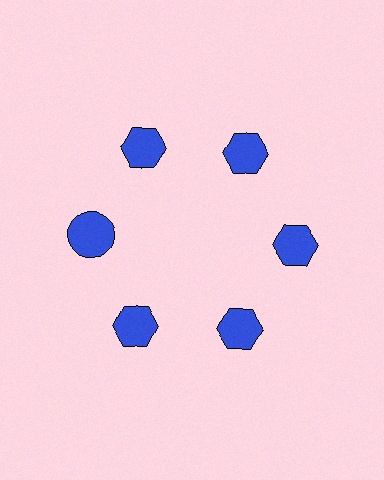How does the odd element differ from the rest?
It has a different shape: circle instead of hexagon.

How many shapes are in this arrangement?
There are 6 shapes arranged in a ring pattern.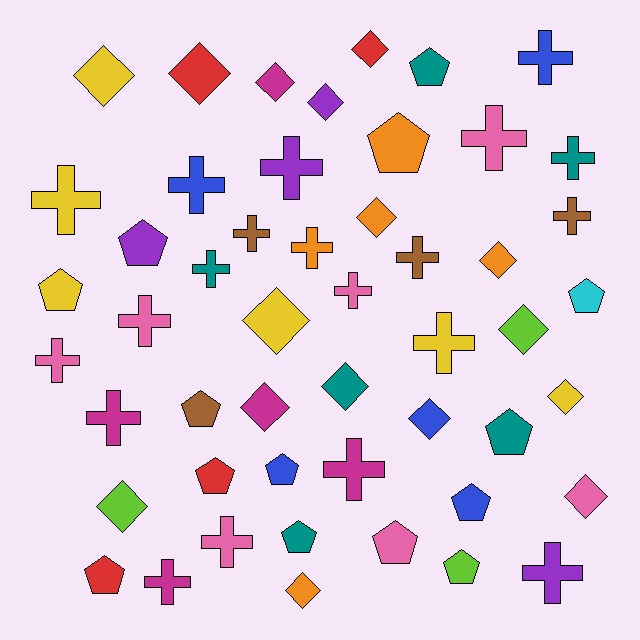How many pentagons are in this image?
There are 14 pentagons.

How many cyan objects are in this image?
There is 1 cyan object.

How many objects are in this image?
There are 50 objects.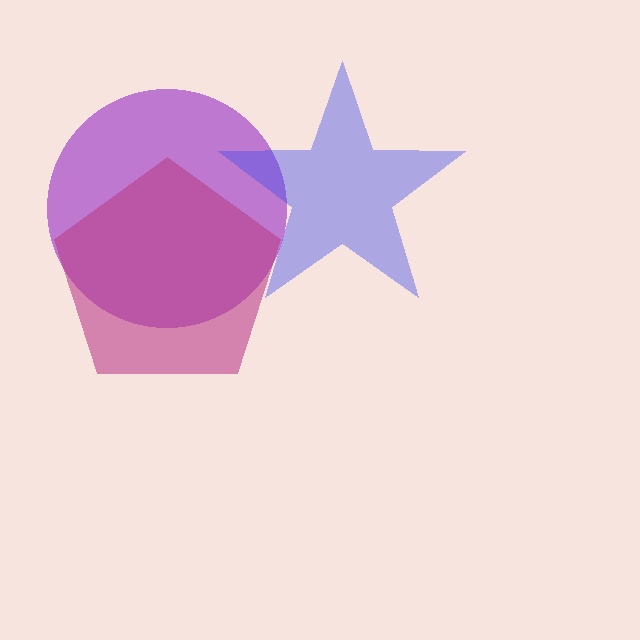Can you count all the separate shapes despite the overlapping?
Yes, there are 3 separate shapes.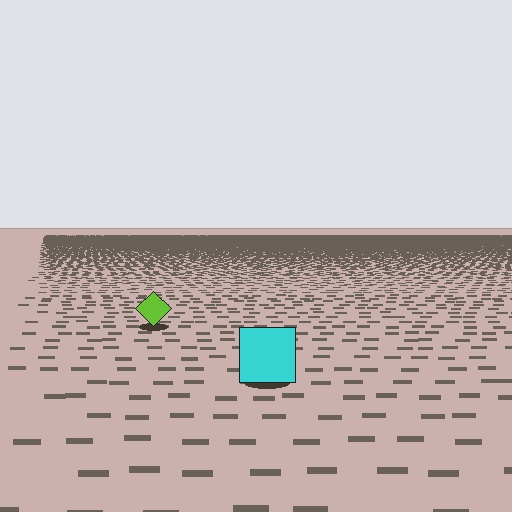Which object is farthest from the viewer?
The lime diamond is farthest from the viewer. It appears smaller and the ground texture around it is denser.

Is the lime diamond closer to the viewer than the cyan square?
No. The cyan square is closer — you can tell from the texture gradient: the ground texture is coarser near it.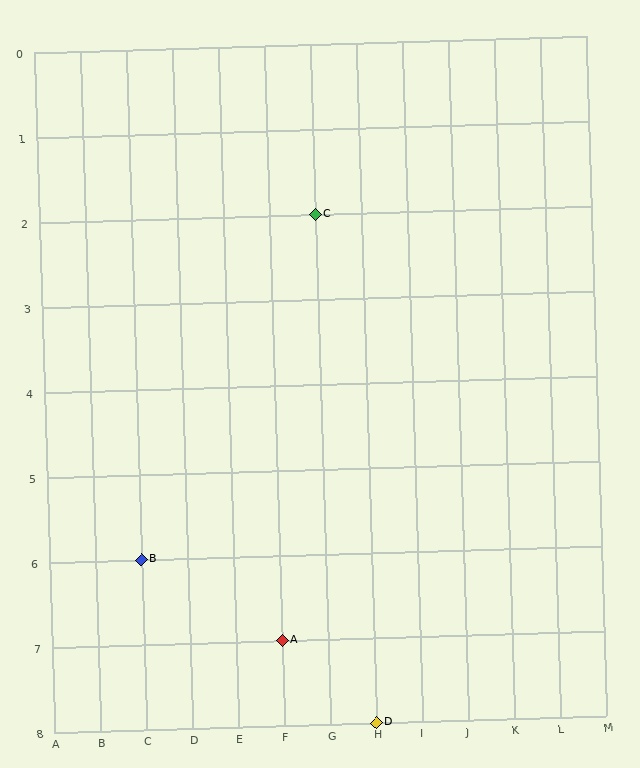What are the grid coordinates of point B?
Point B is at grid coordinates (C, 6).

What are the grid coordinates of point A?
Point A is at grid coordinates (F, 7).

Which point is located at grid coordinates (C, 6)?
Point B is at (C, 6).